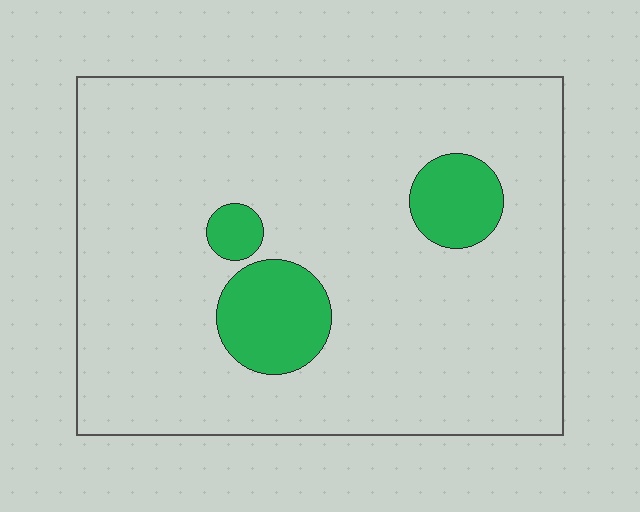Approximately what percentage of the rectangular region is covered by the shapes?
Approximately 10%.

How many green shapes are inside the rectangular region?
3.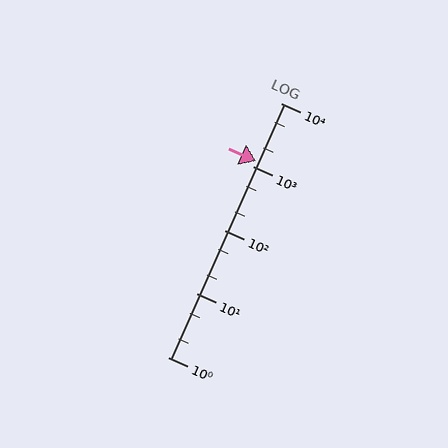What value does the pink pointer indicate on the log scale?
The pointer indicates approximately 1200.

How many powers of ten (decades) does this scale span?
The scale spans 4 decades, from 1 to 10000.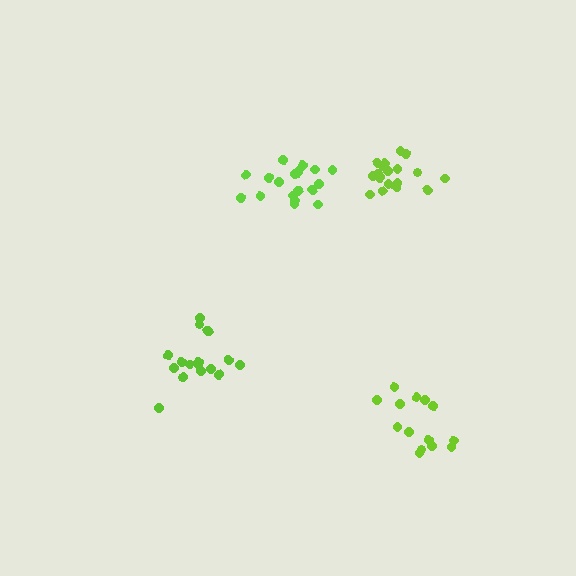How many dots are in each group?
Group 1: 19 dots, Group 2: 19 dots, Group 3: 18 dots, Group 4: 14 dots (70 total).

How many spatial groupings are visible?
There are 4 spatial groupings.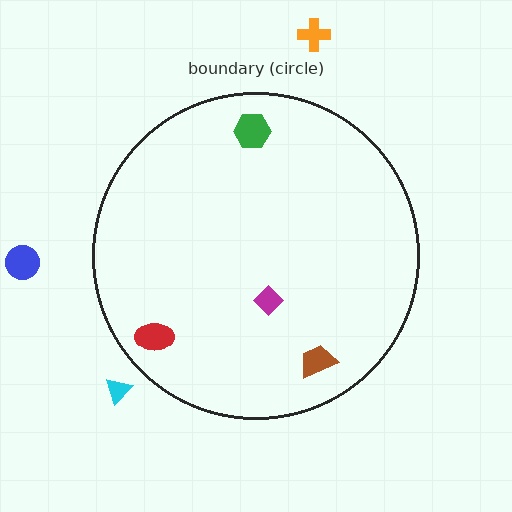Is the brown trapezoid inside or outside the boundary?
Inside.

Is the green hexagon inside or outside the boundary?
Inside.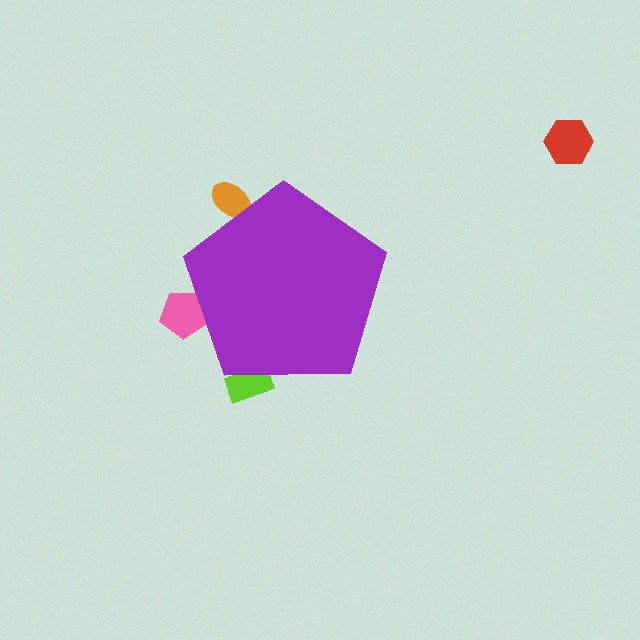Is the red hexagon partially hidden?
No, the red hexagon is fully visible.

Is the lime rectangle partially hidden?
Yes, the lime rectangle is partially hidden behind the purple pentagon.